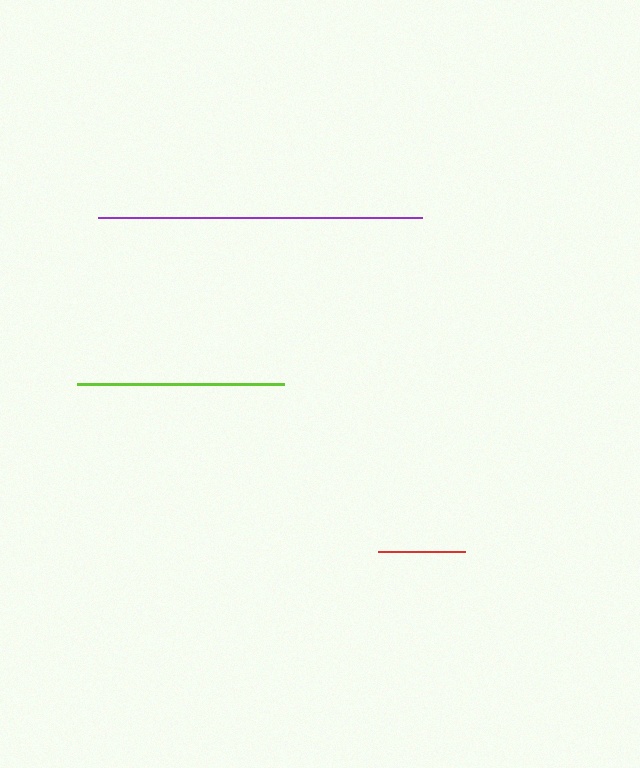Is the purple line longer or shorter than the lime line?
The purple line is longer than the lime line.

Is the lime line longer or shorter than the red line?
The lime line is longer than the red line.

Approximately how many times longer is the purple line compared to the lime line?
The purple line is approximately 1.6 times the length of the lime line.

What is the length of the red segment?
The red segment is approximately 87 pixels long.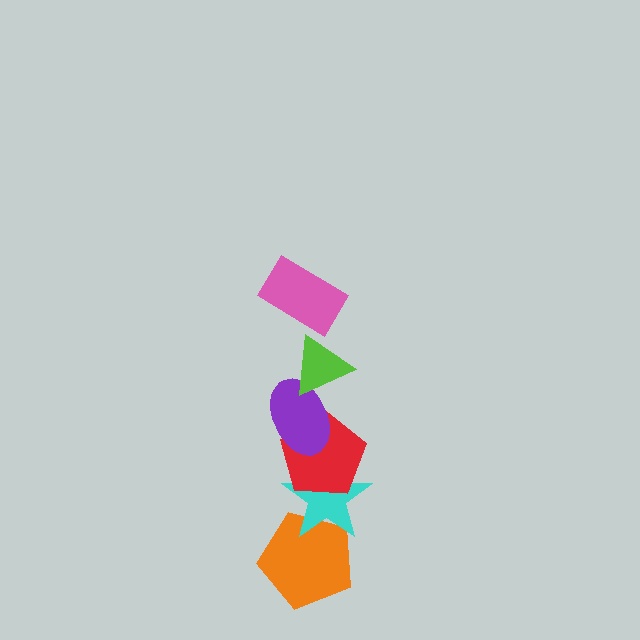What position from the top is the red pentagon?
The red pentagon is 4th from the top.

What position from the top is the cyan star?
The cyan star is 5th from the top.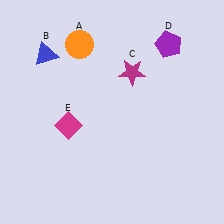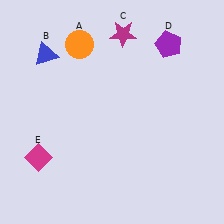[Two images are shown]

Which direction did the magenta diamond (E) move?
The magenta diamond (E) moved down.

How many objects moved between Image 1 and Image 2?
2 objects moved between the two images.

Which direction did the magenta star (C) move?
The magenta star (C) moved up.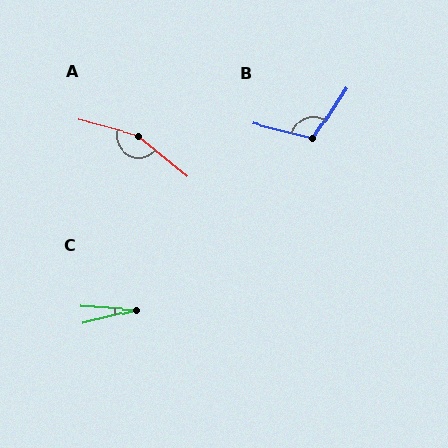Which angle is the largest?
A, at approximately 155 degrees.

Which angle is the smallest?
C, at approximately 18 degrees.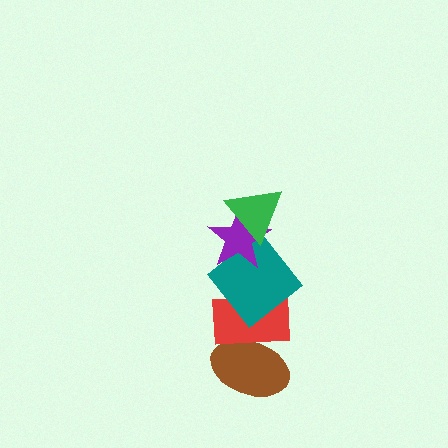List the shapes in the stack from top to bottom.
From top to bottom: the green triangle, the purple star, the teal diamond, the red rectangle, the brown ellipse.